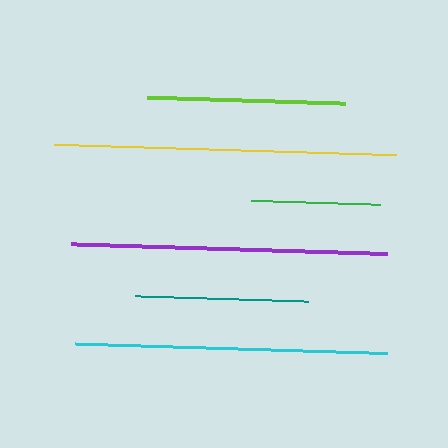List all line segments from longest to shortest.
From longest to shortest: yellow, purple, cyan, lime, teal, green.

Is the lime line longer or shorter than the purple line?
The purple line is longer than the lime line.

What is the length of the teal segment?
The teal segment is approximately 173 pixels long.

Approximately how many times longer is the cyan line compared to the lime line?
The cyan line is approximately 1.6 times the length of the lime line.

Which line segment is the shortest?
The green line is the shortest at approximately 129 pixels.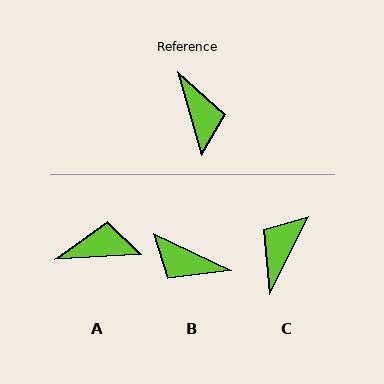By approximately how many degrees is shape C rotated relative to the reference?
Approximately 137 degrees counter-clockwise.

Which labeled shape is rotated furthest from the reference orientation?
C, about 137 degrees away.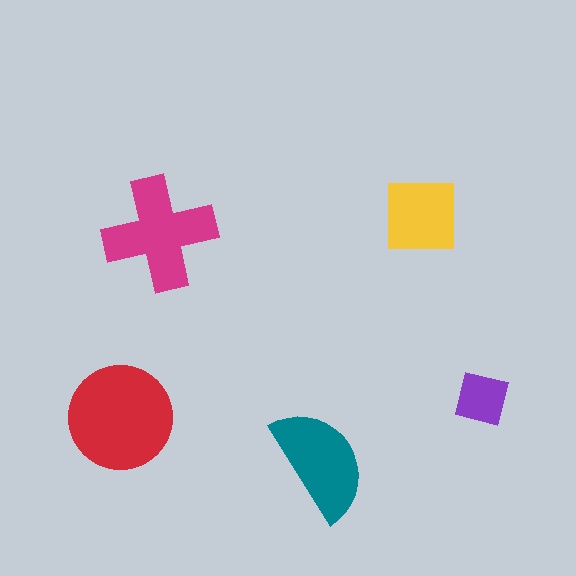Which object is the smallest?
The purple square.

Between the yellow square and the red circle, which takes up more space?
The red circle.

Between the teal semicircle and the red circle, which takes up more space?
The red circle.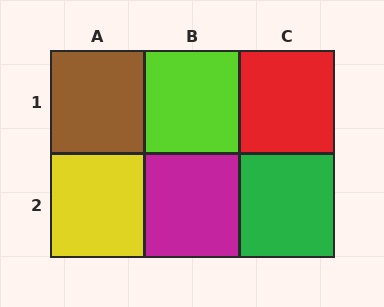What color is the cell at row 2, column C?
Green.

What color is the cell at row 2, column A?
Yellow.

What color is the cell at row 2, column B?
Magenta.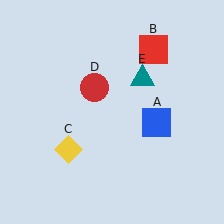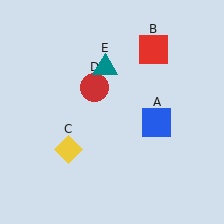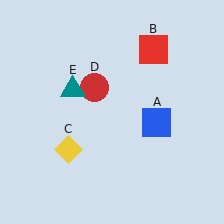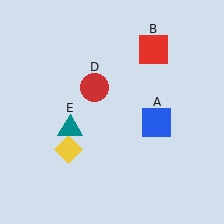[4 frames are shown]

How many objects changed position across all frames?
1 object changed position: teal triangle (object E).